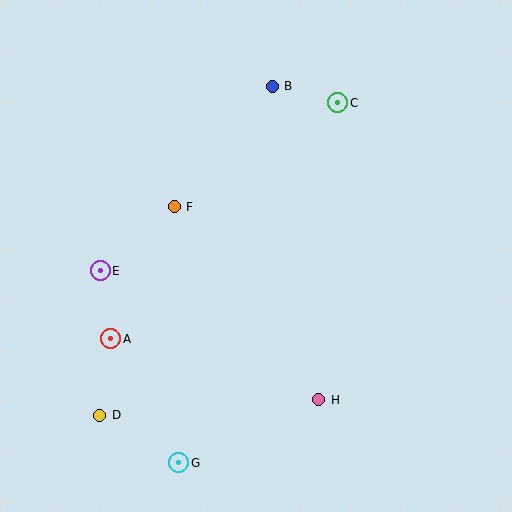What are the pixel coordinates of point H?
Point H is at (319, 400).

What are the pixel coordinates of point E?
Point E is at (100, 271).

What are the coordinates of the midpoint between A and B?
The midpoint between A and B is at (191, 212).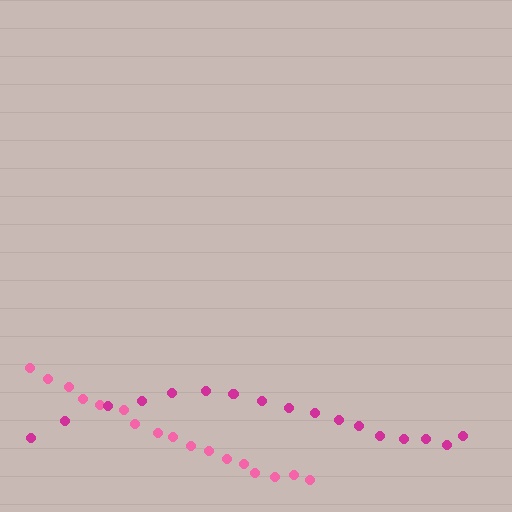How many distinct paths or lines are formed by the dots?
There are 2 distinct paths.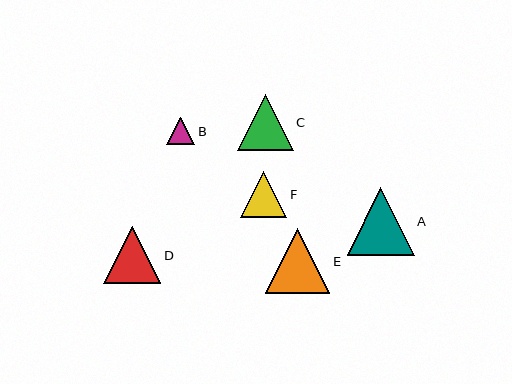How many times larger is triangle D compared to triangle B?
Triangle D is approximately 2.1 times the size of triangle B.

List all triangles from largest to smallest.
From largest to smallest: A, E, D, C, F, B.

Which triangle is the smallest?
Triangle B is the smallest with a size of approximately 28 pixels.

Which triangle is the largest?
Triangle A is the largest with a size of approximately 67 pixels.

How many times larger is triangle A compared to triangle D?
Triangle A is approximately 1.2 times the size of triangle D.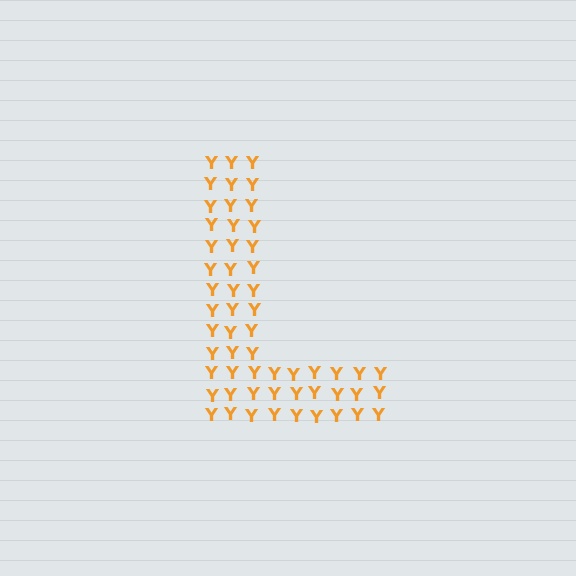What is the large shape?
The large shape is the letter L.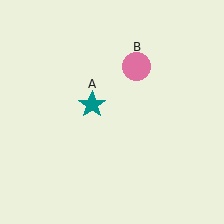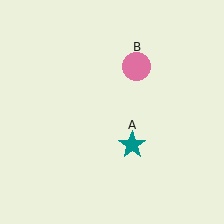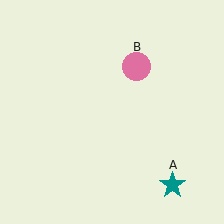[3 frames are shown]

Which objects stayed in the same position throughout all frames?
Pink circle (object B) remained stationary.